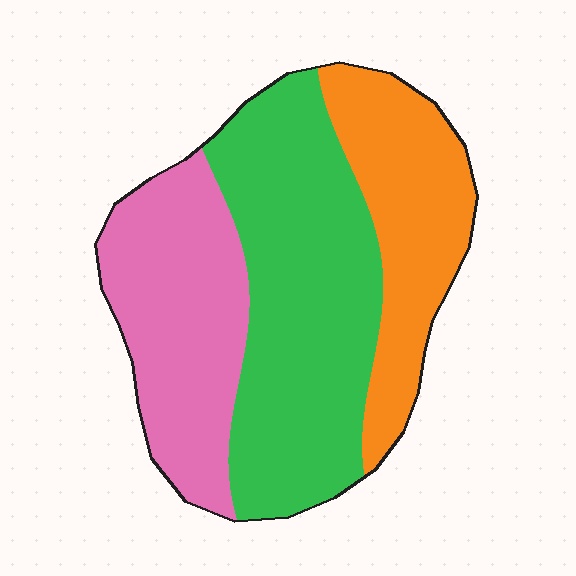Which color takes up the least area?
Orange, at roughly 25%.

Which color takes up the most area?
Green, at roughly 45%.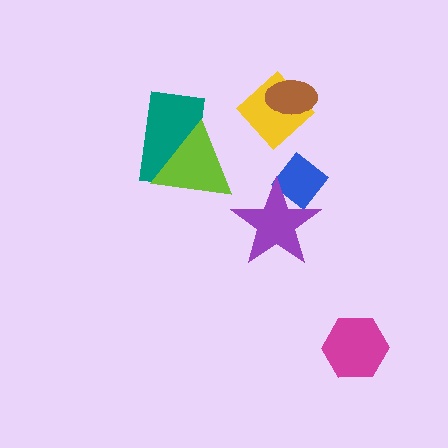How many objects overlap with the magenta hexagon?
0 objects overlap with the magenta hexagon.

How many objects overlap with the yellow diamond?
1 object overlaps with the yellow diamond.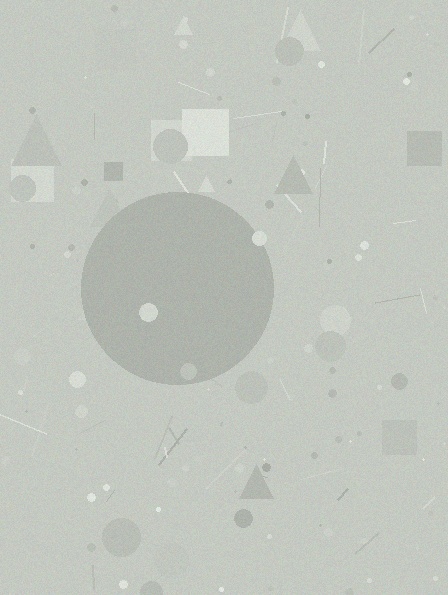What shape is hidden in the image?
A circle is hidden in the image.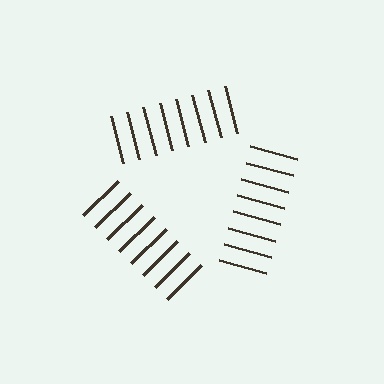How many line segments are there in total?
24 — 8 along each of the 3 edges.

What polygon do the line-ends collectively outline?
An illusory triangle — the line segments terminate on its edges but no continuous stroke is drawn.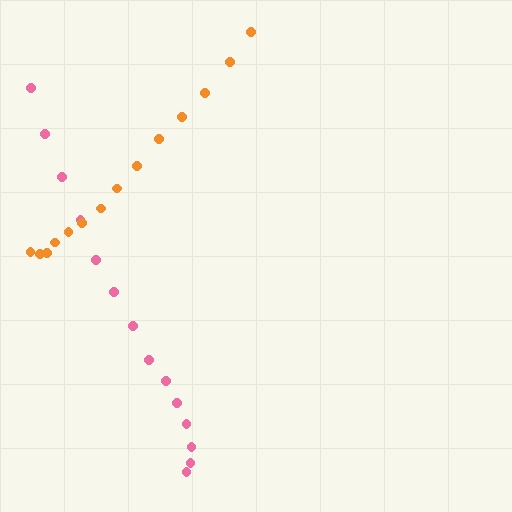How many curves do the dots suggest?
There are 2 distinct paths.